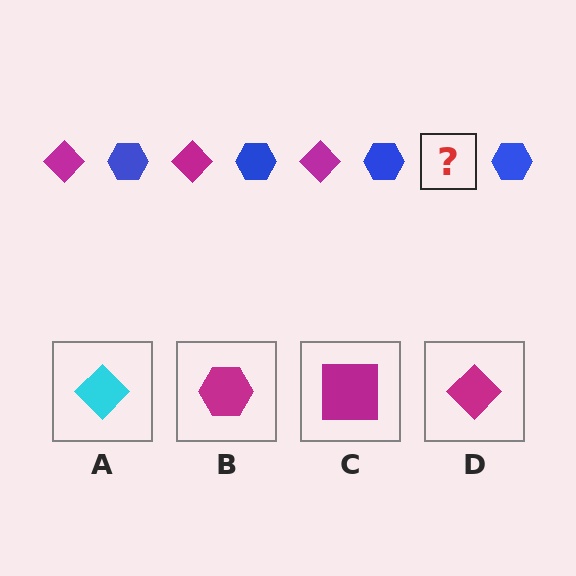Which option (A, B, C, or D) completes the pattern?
D.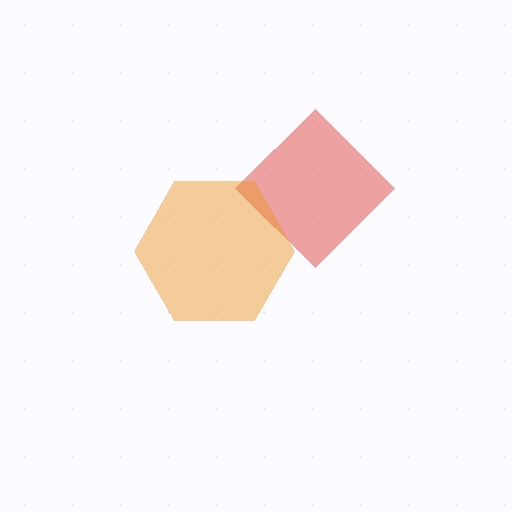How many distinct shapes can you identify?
There are 2 distinct shapes: a red diamond, an orange hexagon.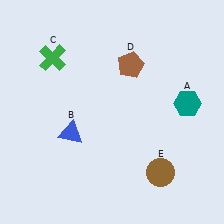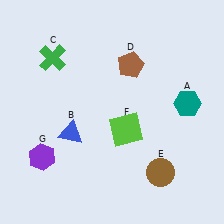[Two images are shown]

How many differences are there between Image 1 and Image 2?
There are 2 differences between the two images.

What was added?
A lime square (F), a purple hexagon (G) were added in Image 2.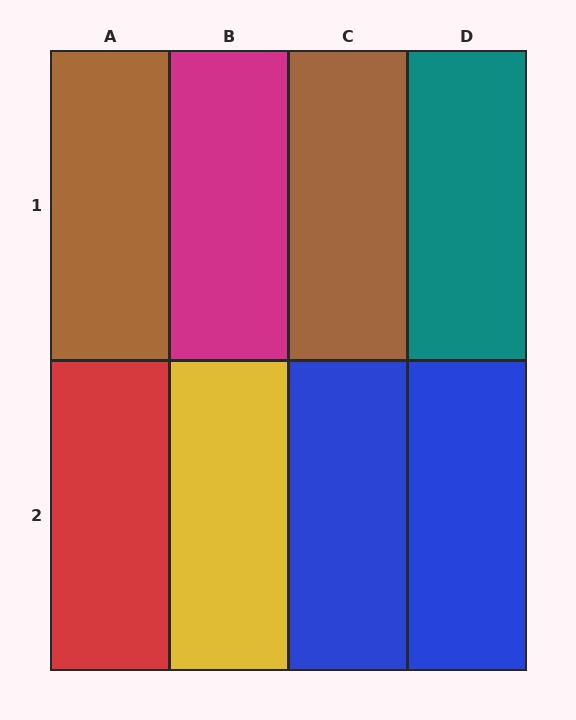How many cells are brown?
2 cells are brown.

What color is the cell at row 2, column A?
Red.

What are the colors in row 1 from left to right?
Brown, magenta, brown, teal.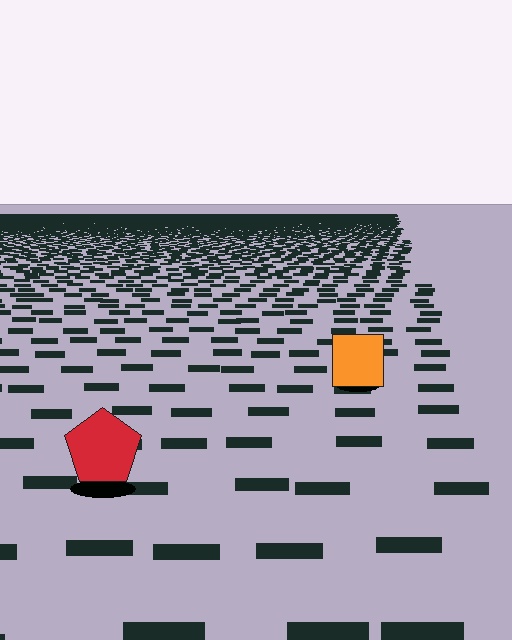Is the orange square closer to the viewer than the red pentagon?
No. The red pentagon is closer — you can tell from the texture gradient: the ground texture is coarser near it.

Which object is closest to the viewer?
The red pentagon is closest. The texture marks near it are larger and more spread out.